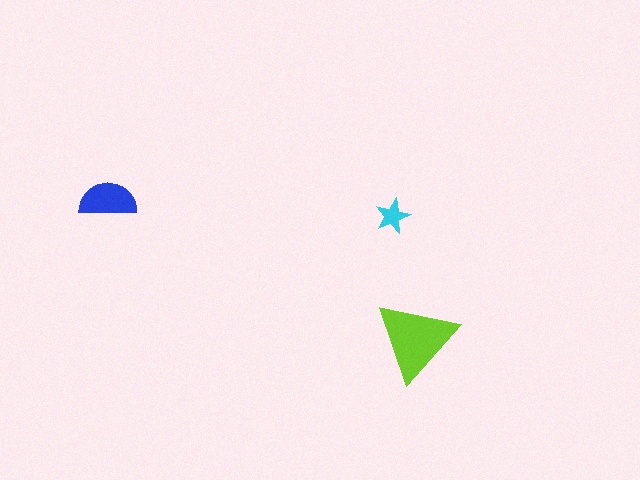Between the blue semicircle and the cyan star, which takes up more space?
The blue semicircle.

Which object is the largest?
The lime triangle.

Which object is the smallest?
The cyan star.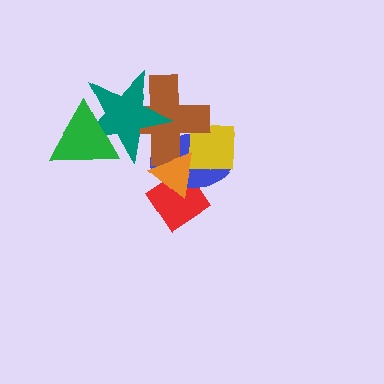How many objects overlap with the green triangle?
1 object overlaps with the green triangle.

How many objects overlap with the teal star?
3 objects overlap with the teal star.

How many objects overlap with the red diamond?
2 objects overlap with the red diamond.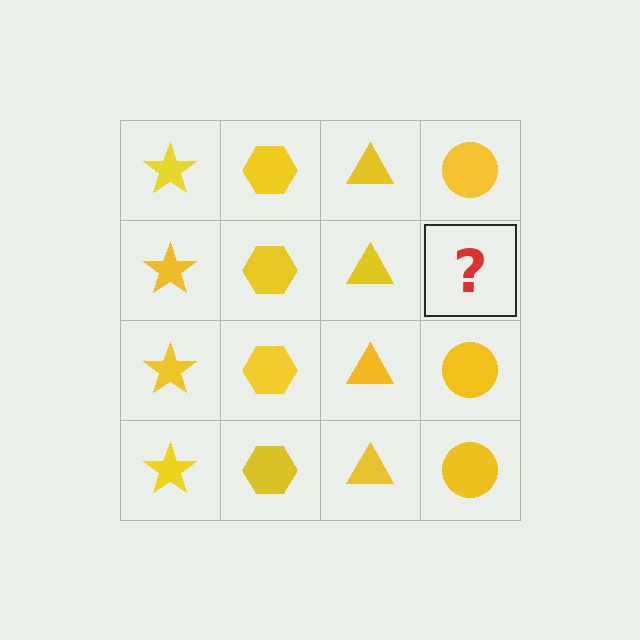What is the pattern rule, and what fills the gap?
The rule is that each column has a consistent shape. The gap should be filled with a yellow circle.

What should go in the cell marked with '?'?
The missing cell should contain a yellow circle.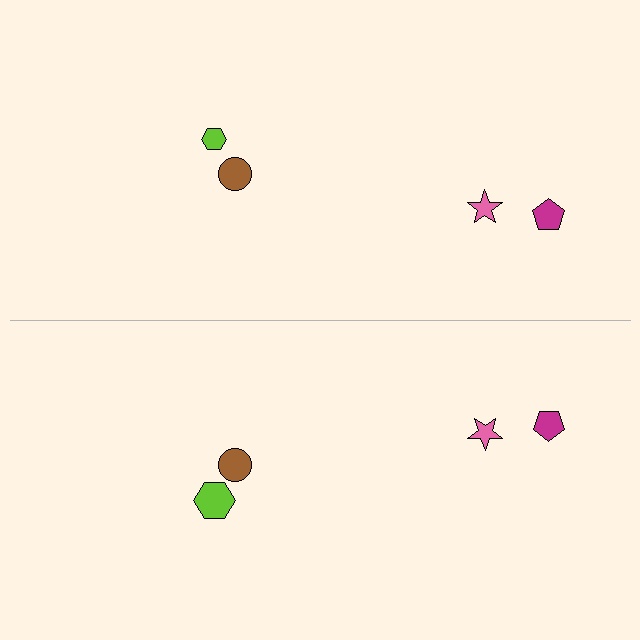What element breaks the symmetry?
The lime hexagon on the bottom side has a different size than its mirror counterpart.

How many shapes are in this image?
There are 8 shapes in this image.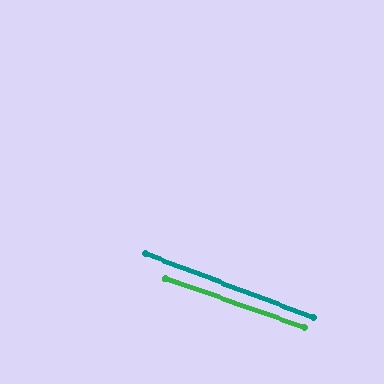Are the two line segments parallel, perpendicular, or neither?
Parallel — their directions differ by only 1.0°.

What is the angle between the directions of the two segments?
Approximately 1 degree.